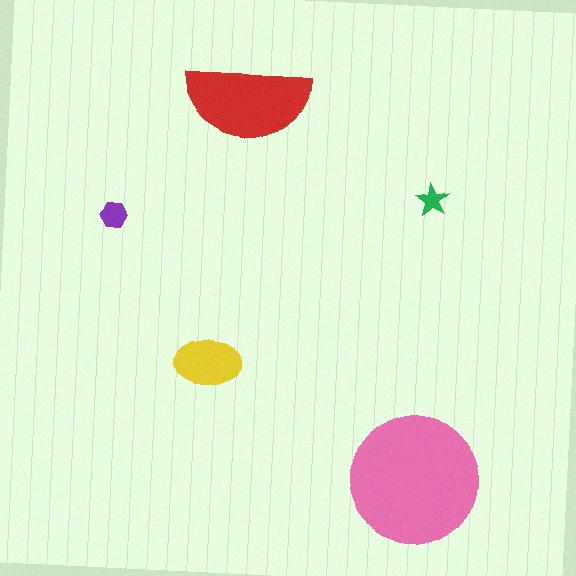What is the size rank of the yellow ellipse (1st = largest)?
3rd.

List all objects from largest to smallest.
The pink circle, the red semicircle, the yellow ellipse, the purple hexagon, the green star.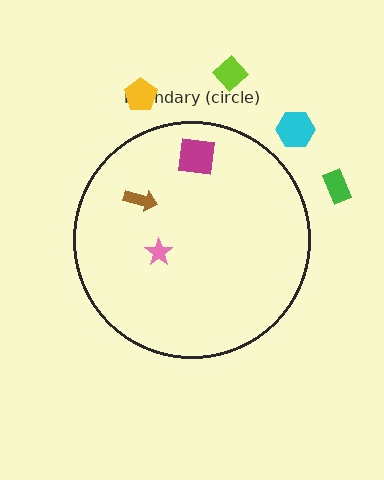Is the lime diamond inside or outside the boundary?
Outside.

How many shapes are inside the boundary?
3 inside, 4 outside.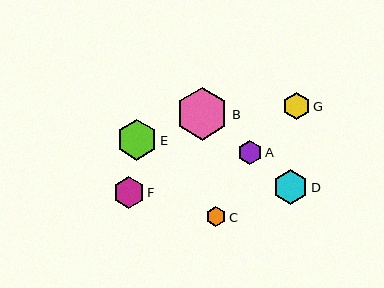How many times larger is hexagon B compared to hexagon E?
Hexagon B is approximately 1.3 times the size of hexagon E.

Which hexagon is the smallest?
Hexagon C is the smallest with a size of approximately 20 pixels.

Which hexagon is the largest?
Hexagon B is the largest with a size of approximately 53 pixels.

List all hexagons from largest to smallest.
From largest to smallest: B, E, D, F, G, A, C.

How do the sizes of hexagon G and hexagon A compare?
Hexagon G and hexagon A are approximately the same size.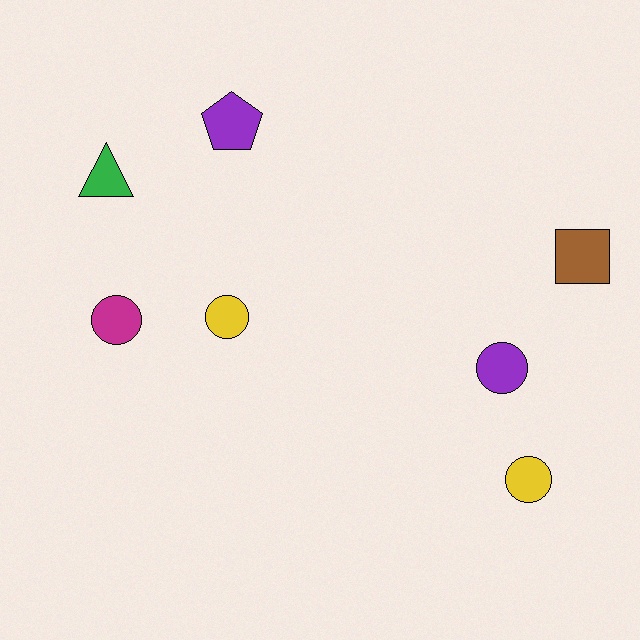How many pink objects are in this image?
There are no pink objects.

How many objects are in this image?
There are 7 objects.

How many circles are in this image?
There are 4 circles.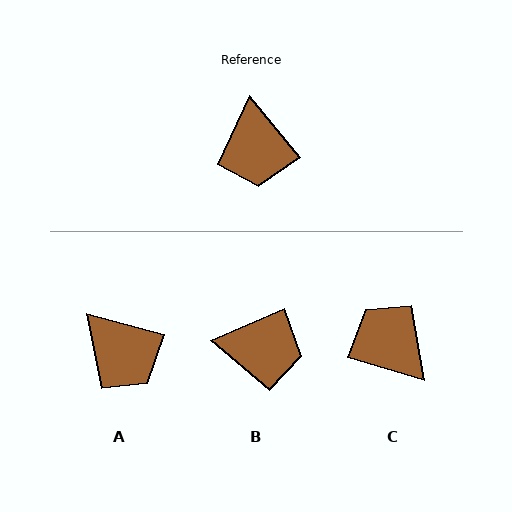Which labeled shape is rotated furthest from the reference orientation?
C, about 146 degrees away.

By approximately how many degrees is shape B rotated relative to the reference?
Approximately 74 degrees counter-clockwise.